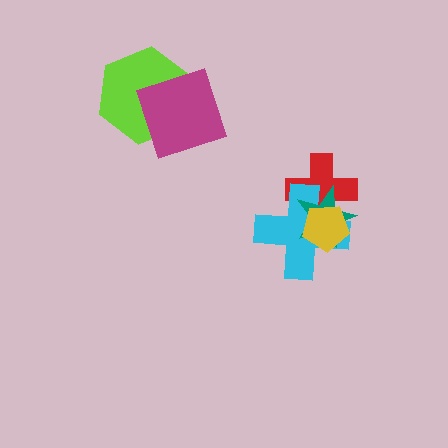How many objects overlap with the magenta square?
1 object overlaps with the magenta square.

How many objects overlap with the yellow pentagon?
3 objects overlap with the yellow pentagon.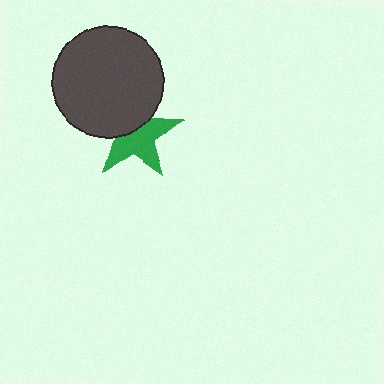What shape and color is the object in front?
The object in front is a dark gray circle.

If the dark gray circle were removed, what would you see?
You would see the complete green star.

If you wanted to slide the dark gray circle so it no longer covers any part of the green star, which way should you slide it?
Slide it up — that is the most direct way to separate the two shapes.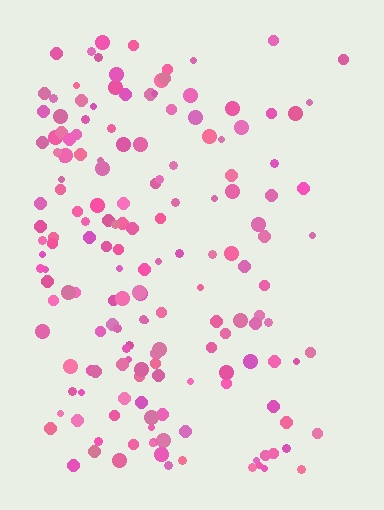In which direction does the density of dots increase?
From right to left, with the left side densest.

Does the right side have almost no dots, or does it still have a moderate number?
Still a moderate number, just noticeably fewer than the left.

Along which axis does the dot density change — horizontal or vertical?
Horizontal.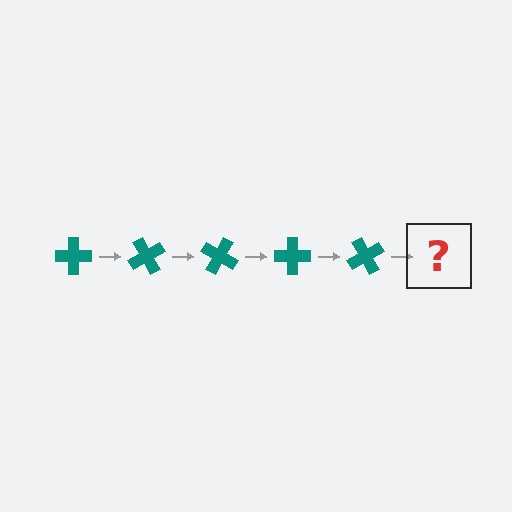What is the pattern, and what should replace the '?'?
The pattern is that the cross rotates 60 degrees each step. The '?' should be a teal cross rotated 300 degrees.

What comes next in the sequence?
The next element should be a teal cross rotated 300 degrees.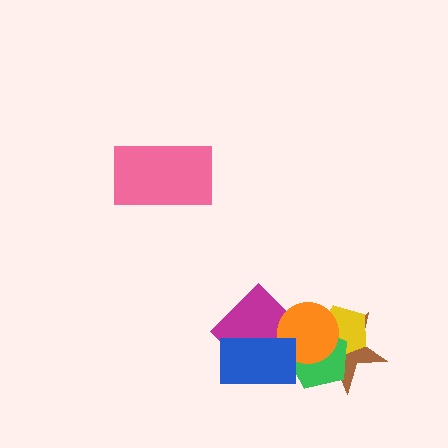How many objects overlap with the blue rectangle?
3 objects overlap with the blue rectangle.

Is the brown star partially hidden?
Yes, it is partially covered by another shape.